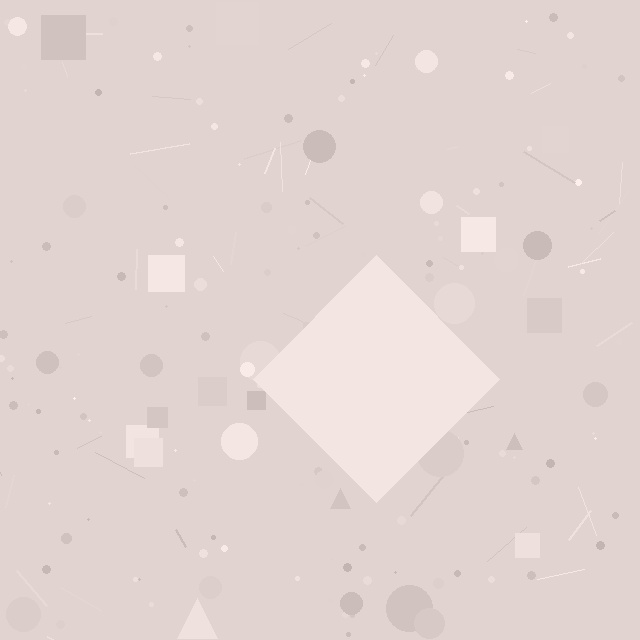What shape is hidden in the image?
A diamond is hidden in the image.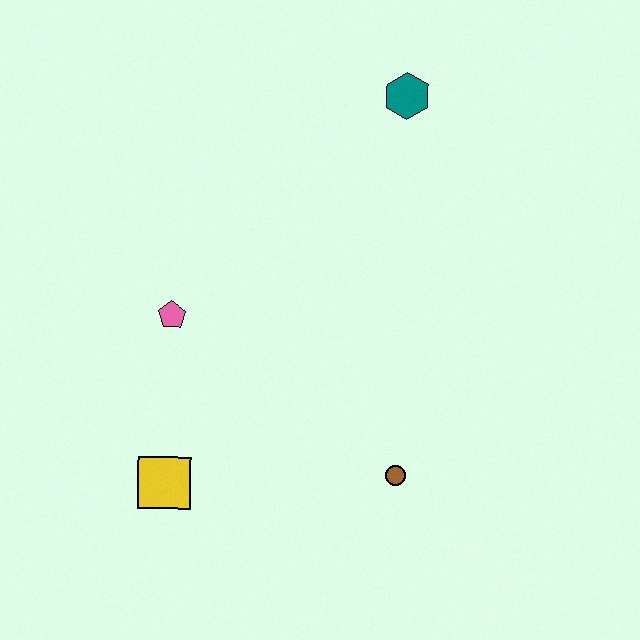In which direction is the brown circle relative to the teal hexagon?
The brown circle is below the teal hexagon.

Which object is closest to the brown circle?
The yellow square is closest to the brown circle.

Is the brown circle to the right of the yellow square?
Yes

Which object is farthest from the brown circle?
The teal hexagon is farthest from the brown circle.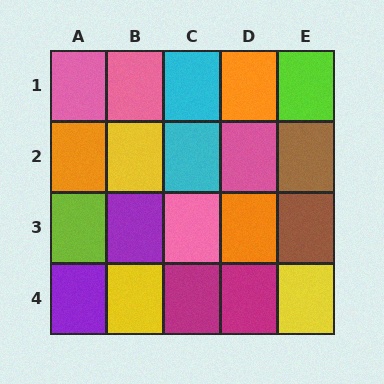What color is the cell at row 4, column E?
Yellow.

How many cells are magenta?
2 cells are magenta.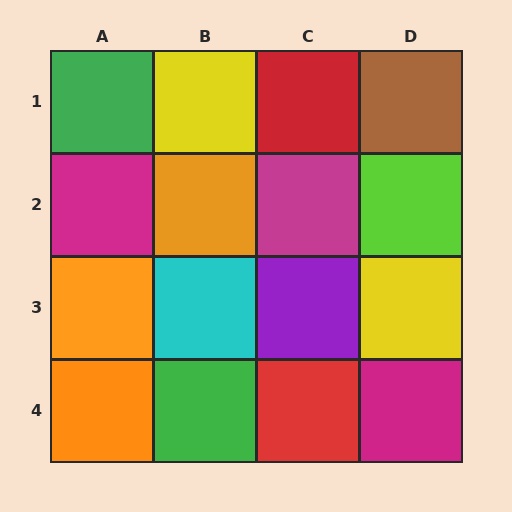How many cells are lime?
1 cell is lime.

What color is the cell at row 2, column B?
Orange.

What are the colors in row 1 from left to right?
Green, yellow, red, brown.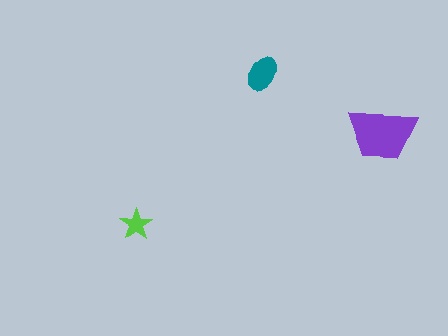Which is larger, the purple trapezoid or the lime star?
The purple trapezoid.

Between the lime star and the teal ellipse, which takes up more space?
The teal ellipse.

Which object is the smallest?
The lime star.